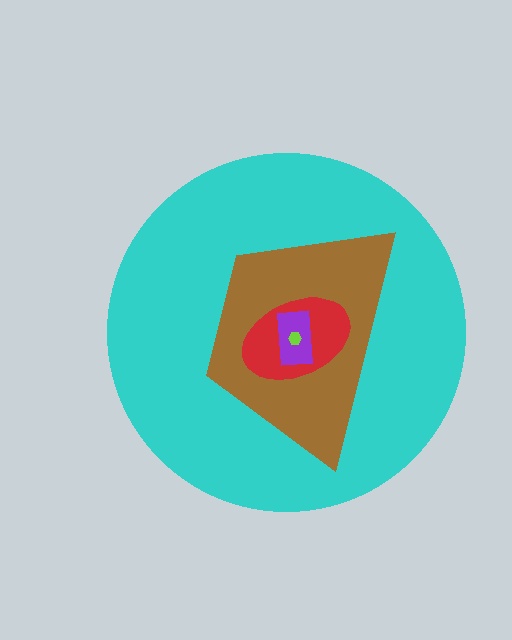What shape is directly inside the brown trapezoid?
The red ellipse.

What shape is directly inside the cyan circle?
The brown trapezoid.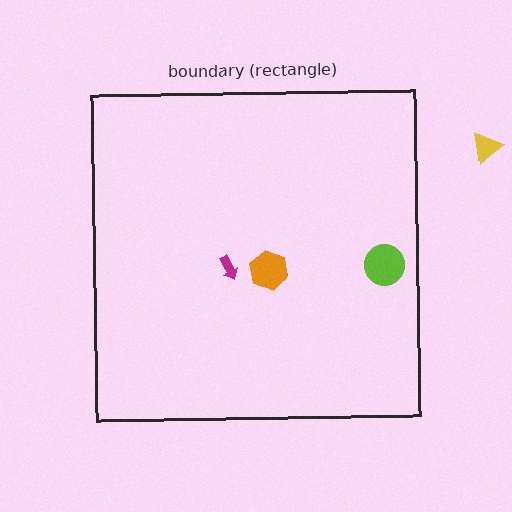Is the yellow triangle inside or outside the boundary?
Outside.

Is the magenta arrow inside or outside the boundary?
Inside.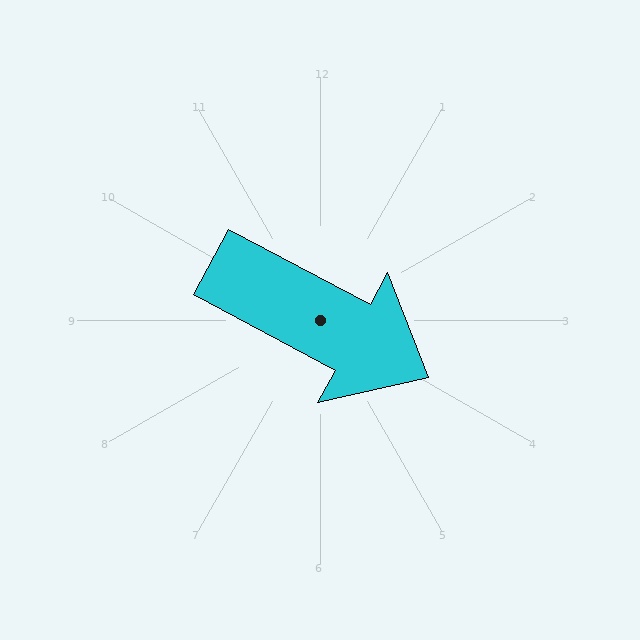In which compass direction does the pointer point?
Southeast.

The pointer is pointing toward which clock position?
Roughly 4 o'clock.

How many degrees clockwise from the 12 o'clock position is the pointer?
Approximately 118 degrees.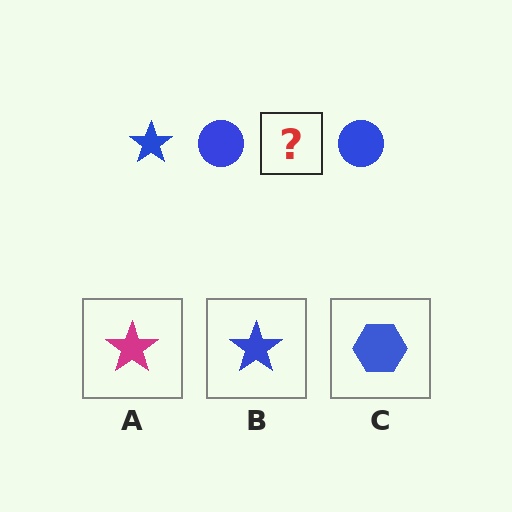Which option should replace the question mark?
Option B.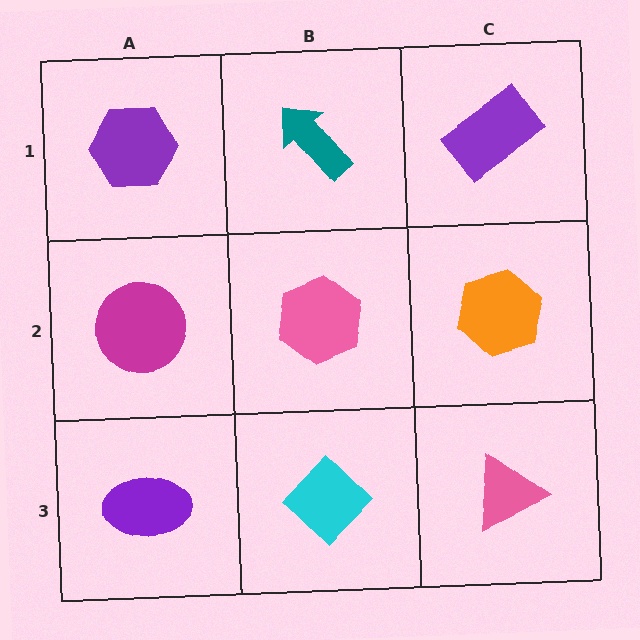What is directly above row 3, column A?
A magenta circle.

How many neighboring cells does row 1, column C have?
2.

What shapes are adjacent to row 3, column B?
A pink hexagon (row 2, column B), a purple ellipse (row 3, column A), a pink triangle (row 3, column C).